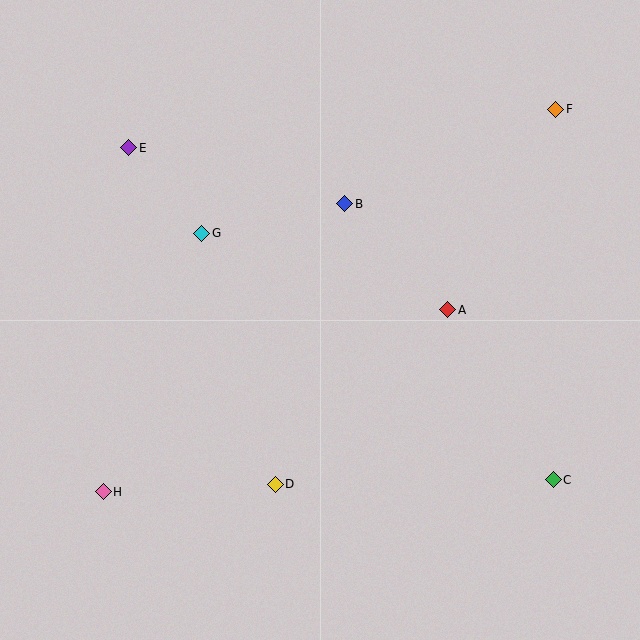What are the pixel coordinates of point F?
Point F is at (556, 109).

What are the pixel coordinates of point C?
Point C is at (553, 480).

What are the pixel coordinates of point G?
Point G is at (202, 233).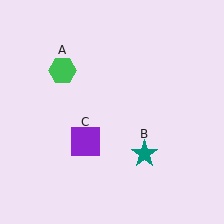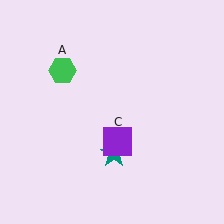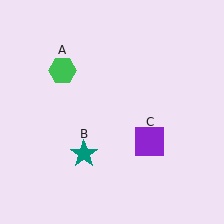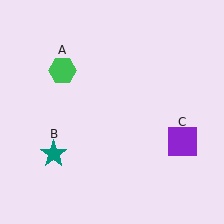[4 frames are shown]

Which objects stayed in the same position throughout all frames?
Green hexagon (object A) remained stationary.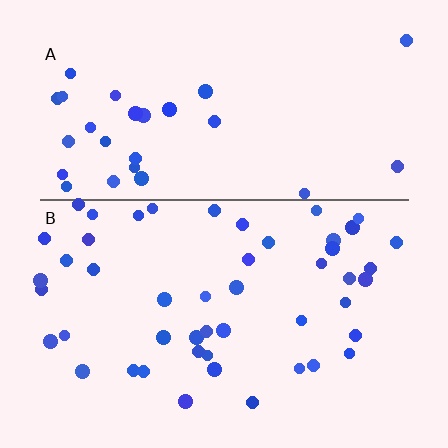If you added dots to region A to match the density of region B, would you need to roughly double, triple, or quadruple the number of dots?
Approximately double.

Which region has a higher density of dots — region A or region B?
B (the bottom).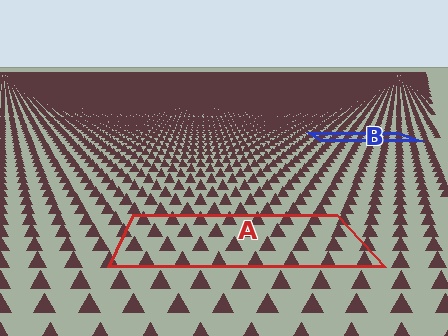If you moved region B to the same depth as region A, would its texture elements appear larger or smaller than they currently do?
They would appear larger. At a closer depth, the same texture elements are projected at a bigger on-screen size.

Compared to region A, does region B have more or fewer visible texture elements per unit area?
Region B has more texture elements per unit area — they are packed more densely because it is farther away.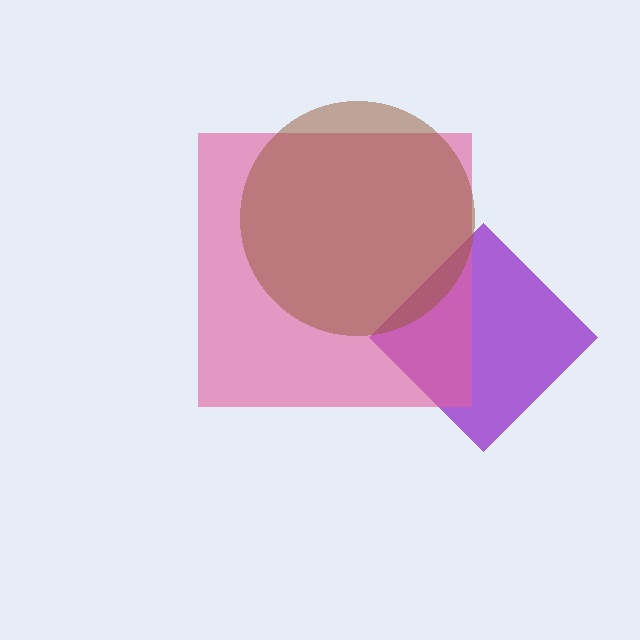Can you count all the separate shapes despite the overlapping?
Yes, there are 3 separate shapes.